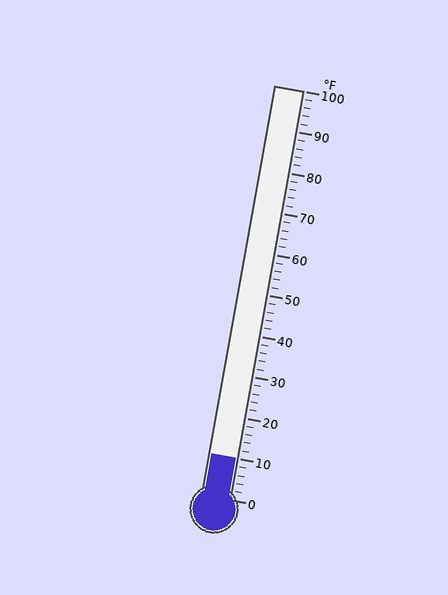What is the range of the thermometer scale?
The thermometer scale ranges from 0°F to 100°F.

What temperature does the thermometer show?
The thermometer shows approximately 10°F.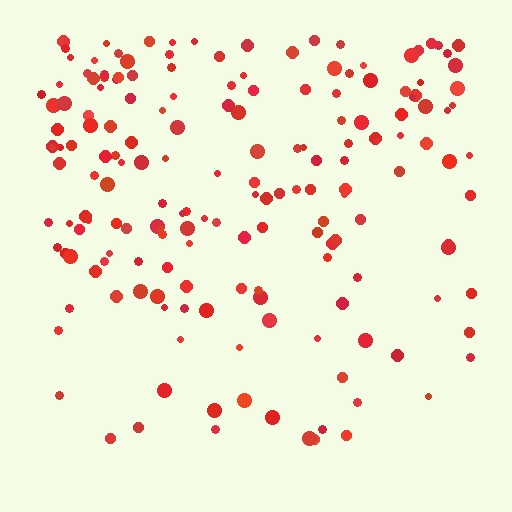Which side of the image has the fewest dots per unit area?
The bottom.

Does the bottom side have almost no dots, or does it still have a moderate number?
Still a moderate number, just noticeably fewer than the top.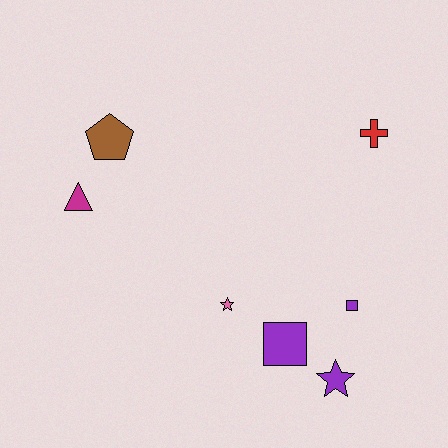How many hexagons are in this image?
There are no hexagons.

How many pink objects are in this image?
There is 1 pink object.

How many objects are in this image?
There are 7 objects.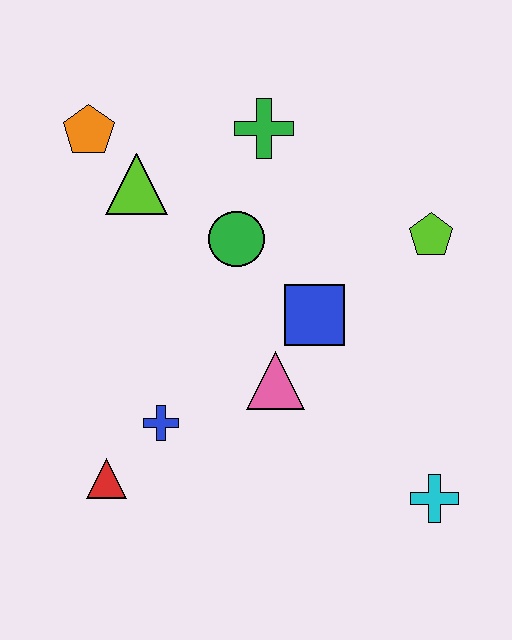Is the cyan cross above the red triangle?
No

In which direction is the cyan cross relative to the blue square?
The cyan cross is below the blue square.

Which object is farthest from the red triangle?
The lime pentagon is farthest from the red triangle.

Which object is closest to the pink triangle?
The blue square is closest to the pink triangle.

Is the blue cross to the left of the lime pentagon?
Yes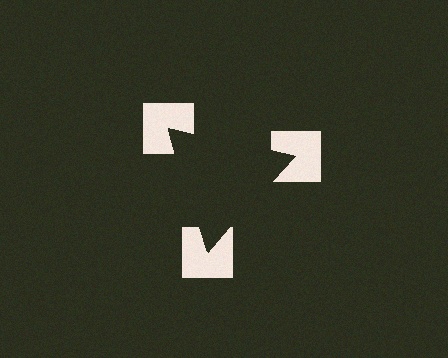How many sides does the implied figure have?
3 sides.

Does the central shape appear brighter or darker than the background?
It typically appears slightly darker than the background, even though no actual brightness change is drawn.